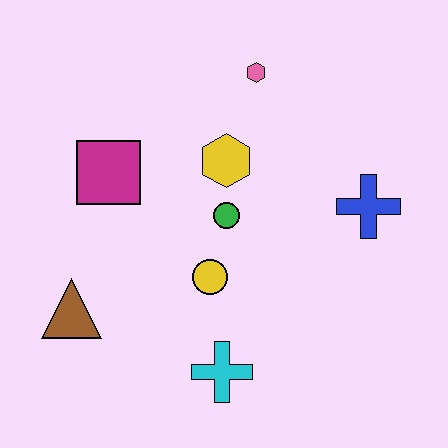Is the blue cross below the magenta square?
Yes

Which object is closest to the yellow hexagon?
The green circle is closest to the yellow hexagon.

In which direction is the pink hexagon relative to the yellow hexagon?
The pink hexagon is above the yellow hexagon.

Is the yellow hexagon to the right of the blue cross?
No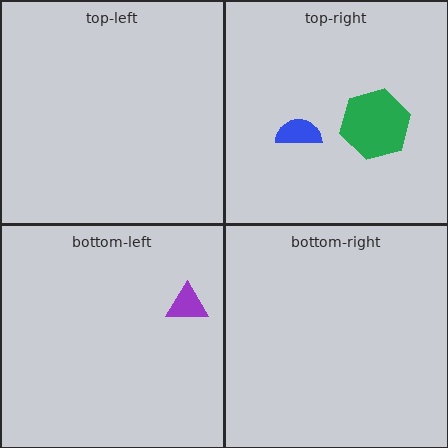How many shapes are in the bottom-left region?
1.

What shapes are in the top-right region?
The blue semicircle, the green hexagon.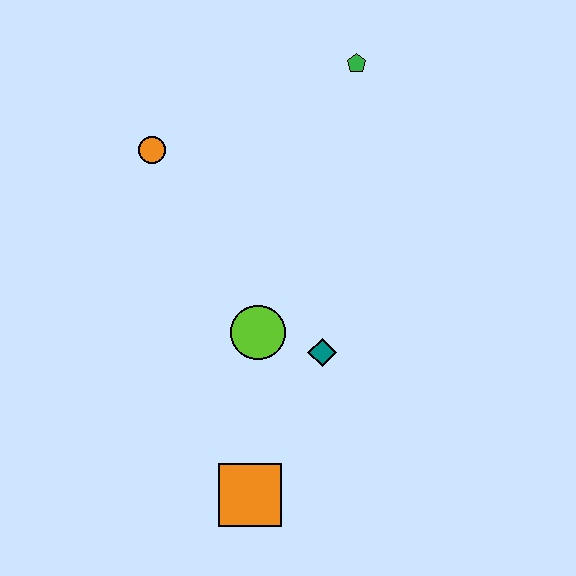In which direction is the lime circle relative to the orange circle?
The lime circle is below the orange circle.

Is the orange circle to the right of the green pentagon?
No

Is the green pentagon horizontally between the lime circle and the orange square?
No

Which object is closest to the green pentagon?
The orange circle is closest to the green pentagon.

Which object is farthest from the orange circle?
The orange square is farthest from the orange circle.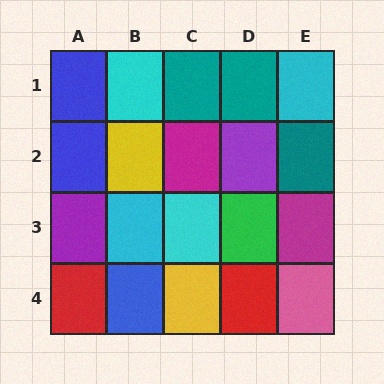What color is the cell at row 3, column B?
Cyan.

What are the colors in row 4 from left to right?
Red, blue, yellow, red, pink.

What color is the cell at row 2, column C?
Magenta.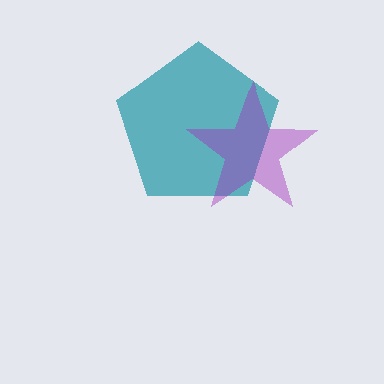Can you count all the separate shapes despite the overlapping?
Yes, there are 2 separate shapes.